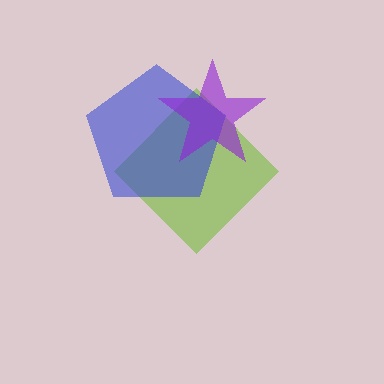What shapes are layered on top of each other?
The layered shapes are: a lime diamond, a blue pentagon, a purple star.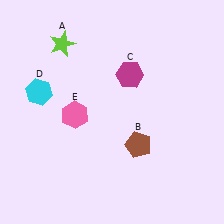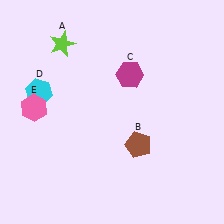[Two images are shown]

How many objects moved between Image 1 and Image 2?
1 object moved between the two images.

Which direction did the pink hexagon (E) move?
The pink hexagon (E) moved left.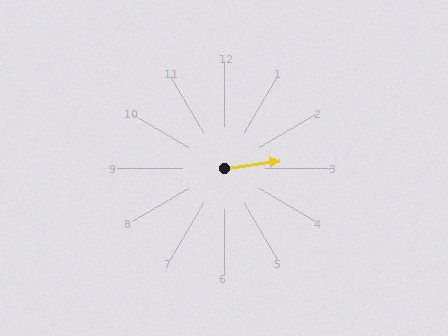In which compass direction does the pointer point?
East.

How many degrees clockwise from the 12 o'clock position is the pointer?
Approximately 82 degrees.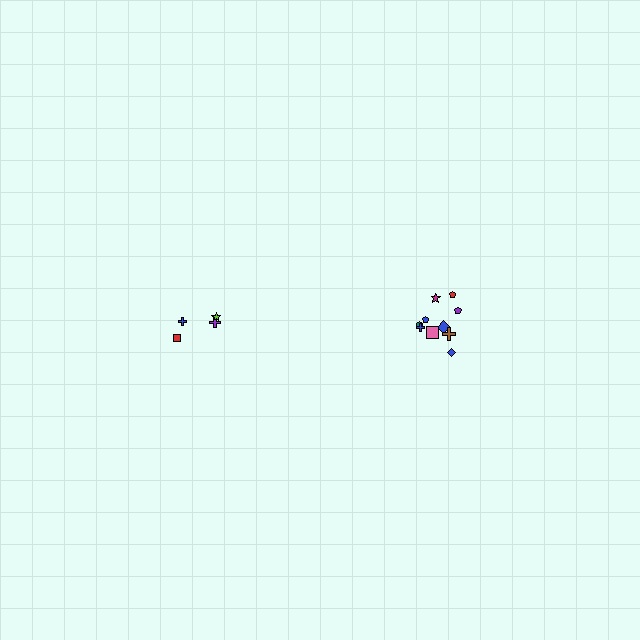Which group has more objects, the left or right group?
The right group.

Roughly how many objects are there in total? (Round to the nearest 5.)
Roughly 15 objects in total.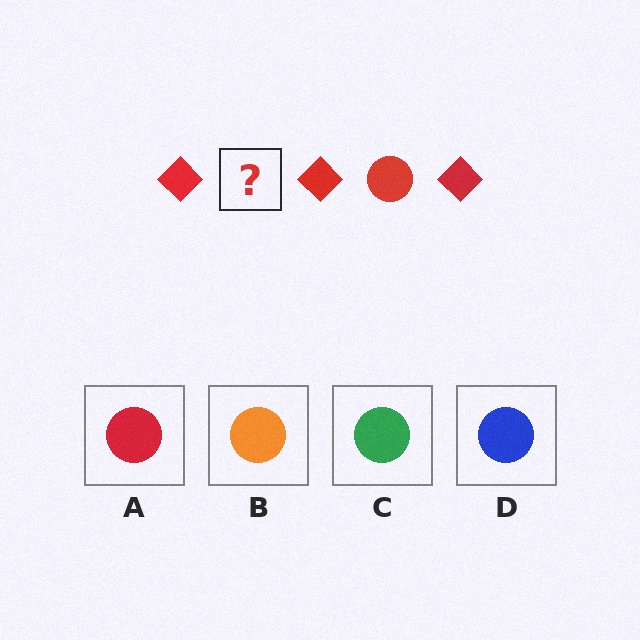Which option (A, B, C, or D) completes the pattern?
A.